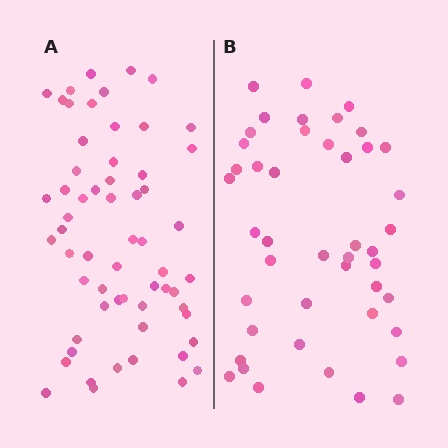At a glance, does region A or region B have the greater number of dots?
Region A (the left region) has more dots.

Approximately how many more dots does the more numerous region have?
Region A has approximately 15 more dots than region B.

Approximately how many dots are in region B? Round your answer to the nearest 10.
About 40 dots. (The exact count is 45, which rounds to 40.)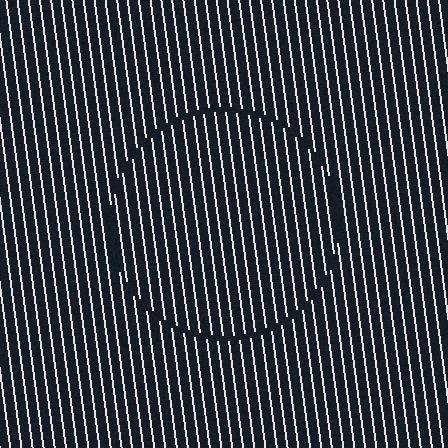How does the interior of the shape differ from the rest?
The interior of the shape contains the same grating, shifted by half a period — the contour is defined by the phase discontinuity where line-ends from the inner and outer gratings abut.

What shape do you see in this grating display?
An illusory circle. The interior of the shape contains the same grating, shifted by half a period — the contour is defined by the phase discontinuity where line-ends from the inner and outer gratings abut.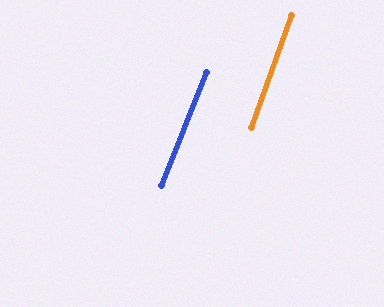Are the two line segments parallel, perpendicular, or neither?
Parallel — their directions differ by only 2.0°.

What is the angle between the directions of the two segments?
Approximately 2 degrees.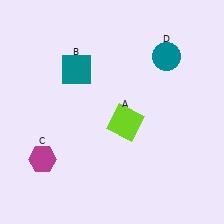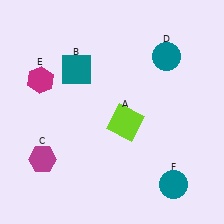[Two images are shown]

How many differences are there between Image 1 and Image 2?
There are 2 differences between the two images.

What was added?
A magenta hexagon (E), a teal circle (F) were added in Image 2.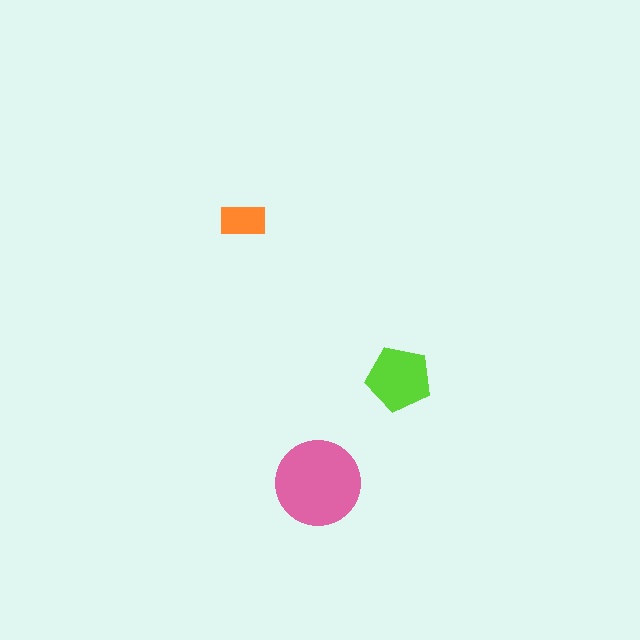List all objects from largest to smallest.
The pink circle, the lime pentagon, the orange rectangle.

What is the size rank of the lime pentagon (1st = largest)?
2nd.